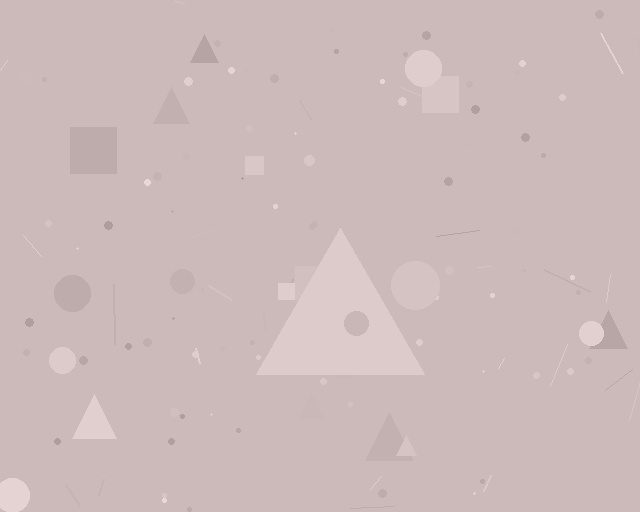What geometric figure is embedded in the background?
A triangle is embedded in the background.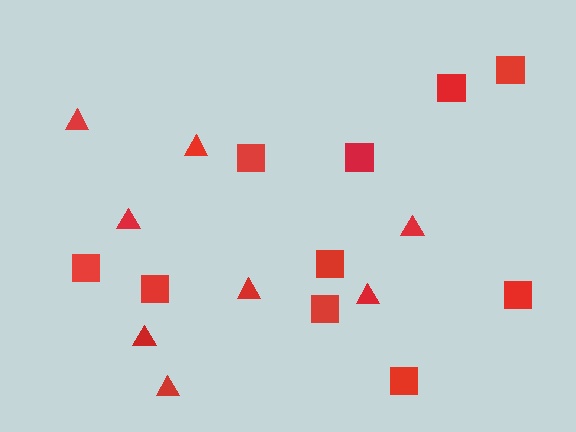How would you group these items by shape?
There are 2 groups: one group of squares (10) and one group of triangles (8).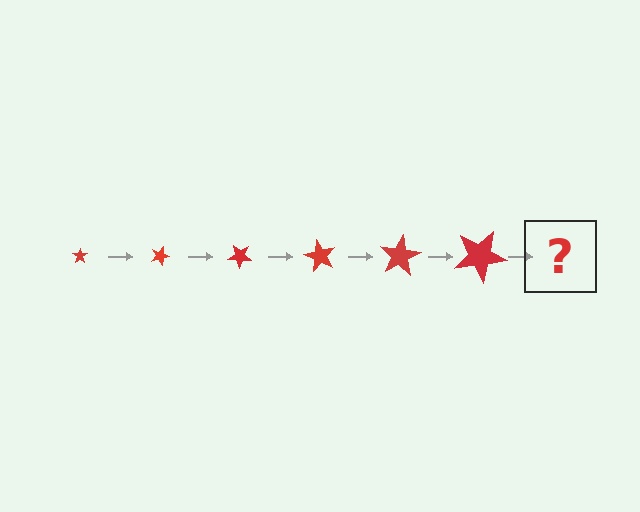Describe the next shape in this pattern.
It should be a star, larger than the previous one and rotated 120 degrees from the start.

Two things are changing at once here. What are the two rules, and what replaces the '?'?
The two rules are that the star grows larger each step and it rotates 20 degrees each step. The '?' should be a star, larger than the previous one and rotated 120 degrees from the start.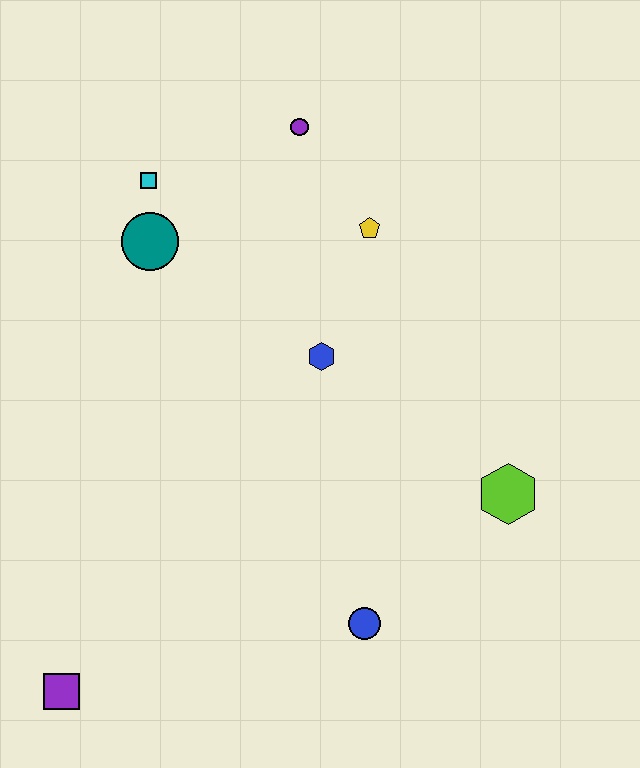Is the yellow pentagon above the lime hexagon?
Yes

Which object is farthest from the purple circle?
The purple square is farthest from the purple circle.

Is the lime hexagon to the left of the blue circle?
No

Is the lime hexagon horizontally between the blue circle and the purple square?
No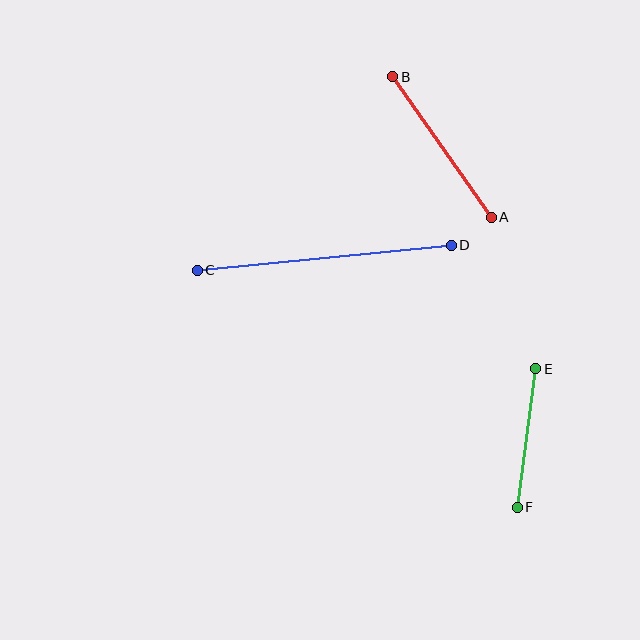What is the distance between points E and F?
The distance is approximately 140 pixels.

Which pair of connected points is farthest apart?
Points C and D are farthest apart.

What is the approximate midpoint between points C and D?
The midpoint is at approximately (324, 258) pixels.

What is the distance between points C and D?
The distance is approximately 255 pixels.